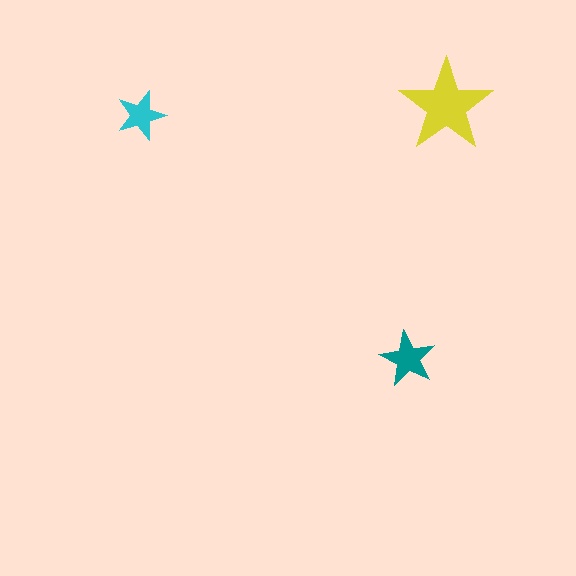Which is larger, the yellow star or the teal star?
The yellow one.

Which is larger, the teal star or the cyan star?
The teal one.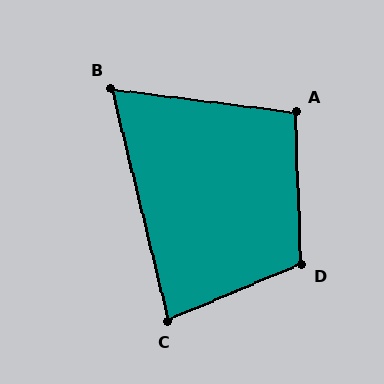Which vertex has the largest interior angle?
D, at approximately 111 degrees.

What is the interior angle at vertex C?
Approximately 81 degrees (acute).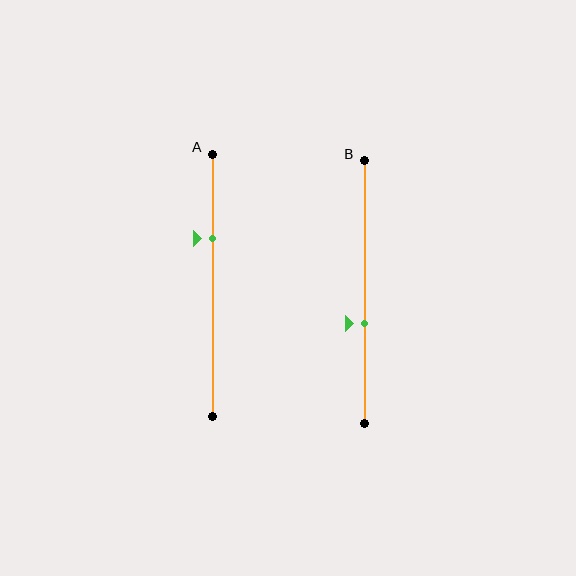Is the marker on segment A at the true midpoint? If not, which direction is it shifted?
No, the marker on segment A is shifted upward by about 18% of the segment length.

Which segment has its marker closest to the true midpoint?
Segment B has its marker closest to the true midpoint.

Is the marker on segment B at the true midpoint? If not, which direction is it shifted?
No, the marker on segment B is shifted downward by about 12% of the segment length.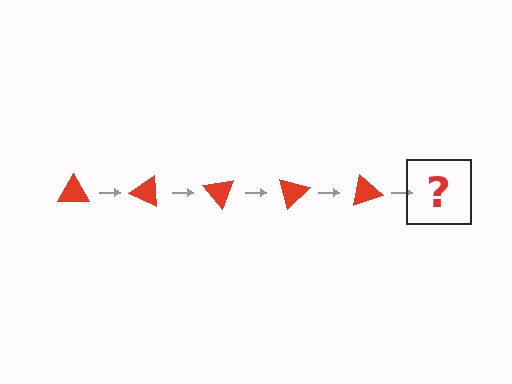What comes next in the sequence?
The next element should be a red triangle rotated 125 degrees.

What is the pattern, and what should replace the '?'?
The pattern is that the triangle rotates 25 degrees each step. The '?' should be a red triangle rotated 125 degrees.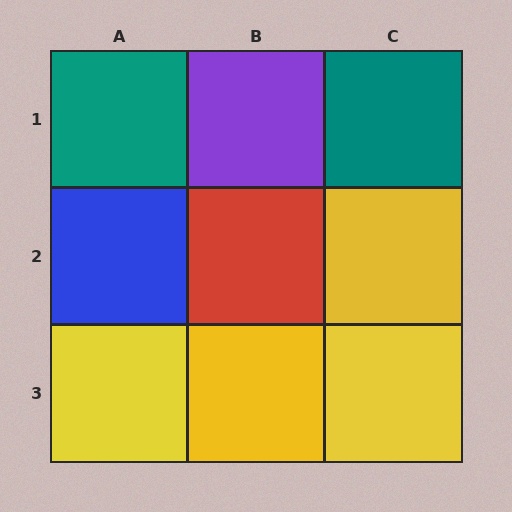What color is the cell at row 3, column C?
Yellow.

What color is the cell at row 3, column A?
Yellow.